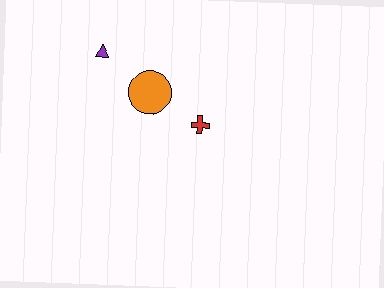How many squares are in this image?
There are no squares.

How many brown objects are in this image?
There are no brown objects.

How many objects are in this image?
There are 3 objects.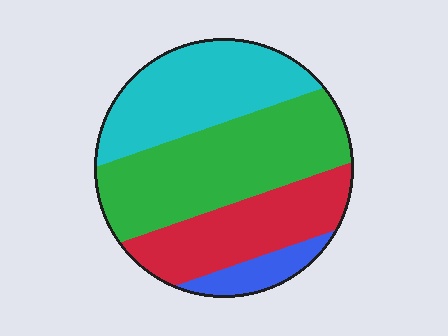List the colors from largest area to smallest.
From largest to smallest: green, cyan, red, blue.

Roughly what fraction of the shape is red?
Red covers roughly 25% of the shape.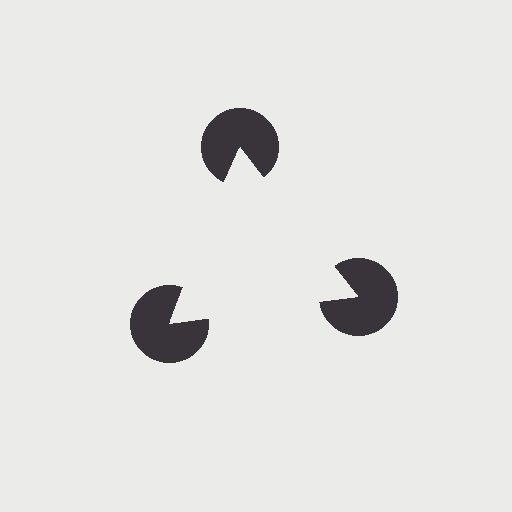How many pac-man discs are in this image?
There are 3 — one at each vertex of the illusory triangle.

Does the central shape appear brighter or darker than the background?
It typically appears slightly brighter than the background, even though no actual brightness change is drawn.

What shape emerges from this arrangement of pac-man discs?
An illusory triangle — its edges are inferred from the aligned wedge cuts in the pac-man discs, not physically drawn.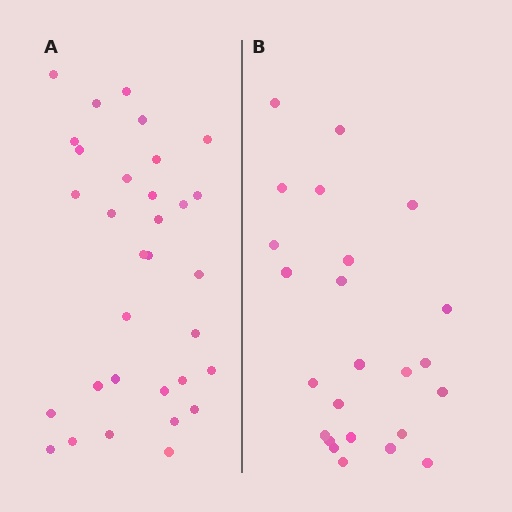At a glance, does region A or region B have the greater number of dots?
Region A (the left region) has more dots.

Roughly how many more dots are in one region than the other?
Region A has roughly 8 or so more dots than region B.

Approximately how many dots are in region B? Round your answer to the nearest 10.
About 20 dots. (The exact count is 24, which rounds to 20.)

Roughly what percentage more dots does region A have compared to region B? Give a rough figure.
About 35% more.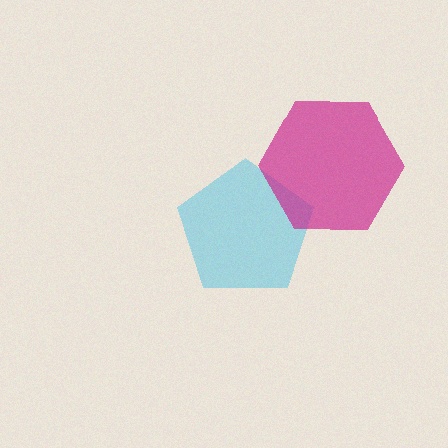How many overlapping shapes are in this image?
There are 2 overlapping shapes in the image.